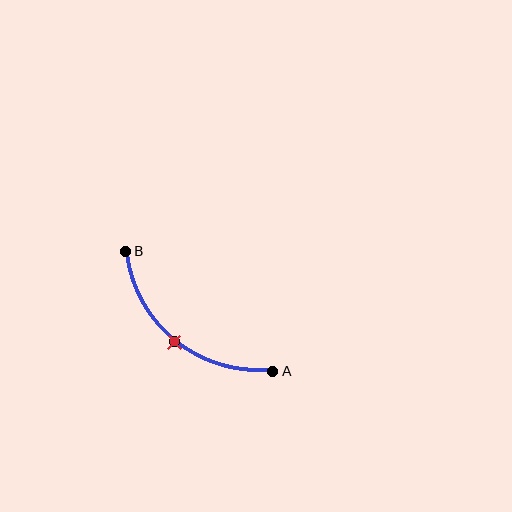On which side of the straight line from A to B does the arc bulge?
The arc bulges below and to the left of the straight line connecting A and B.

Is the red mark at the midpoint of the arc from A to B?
Yes. The red mark lies on the arc at equal arc-length from both A and B — it is the arc midpoint.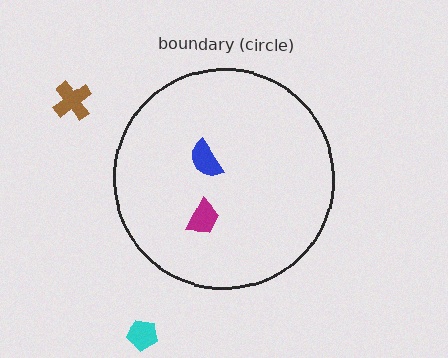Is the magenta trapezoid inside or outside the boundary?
Inside.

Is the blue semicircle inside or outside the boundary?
Inside.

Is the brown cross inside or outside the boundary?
Outside.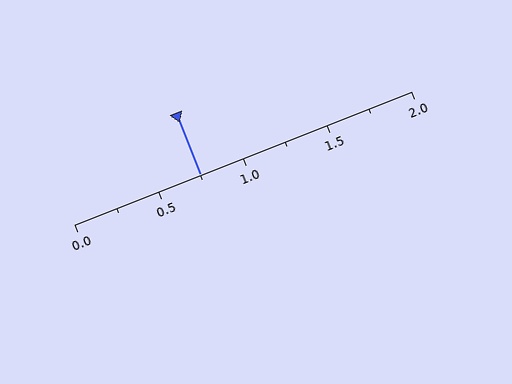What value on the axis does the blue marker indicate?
The marker indicates approximately 0.75.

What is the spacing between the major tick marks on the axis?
The major ticks are spaced 0.5 apart.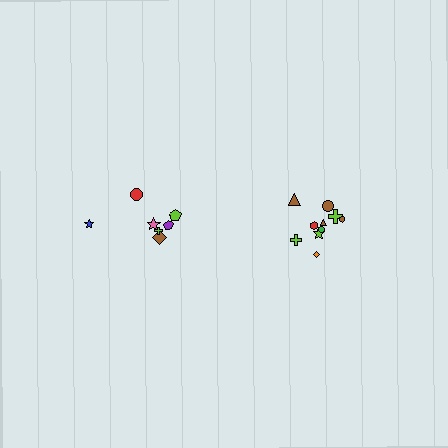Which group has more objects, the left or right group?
The right group.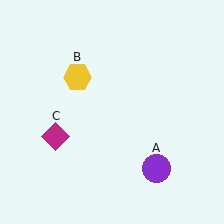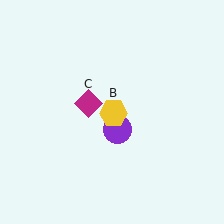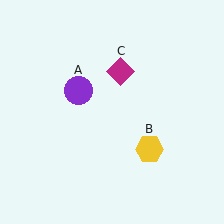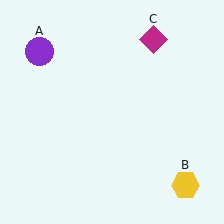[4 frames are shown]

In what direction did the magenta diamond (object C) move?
The magenta diamond (object C) moved up and to the right.